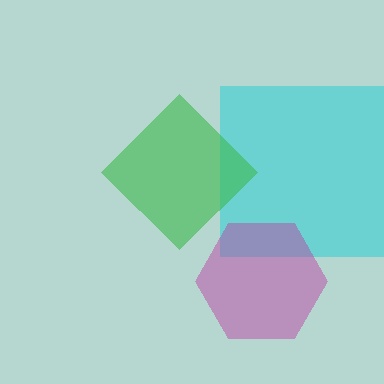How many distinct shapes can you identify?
There are 3 distinct shapes: a cyan square, a green diamond, a magenta hexagon.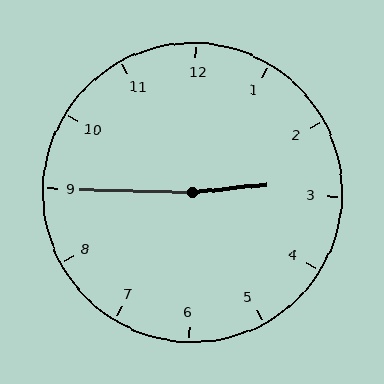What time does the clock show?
2:45.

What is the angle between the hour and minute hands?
Approximately 172 degrees.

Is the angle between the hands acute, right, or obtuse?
It is obtuse.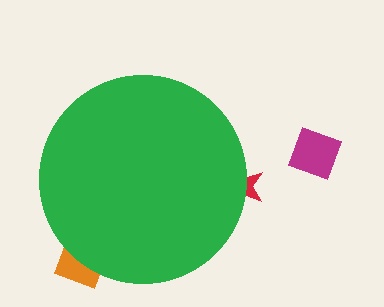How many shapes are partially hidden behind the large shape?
2 shapes are partially hidden.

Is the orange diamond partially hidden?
Yes, the orange diamond is partially hidden behind the green circle.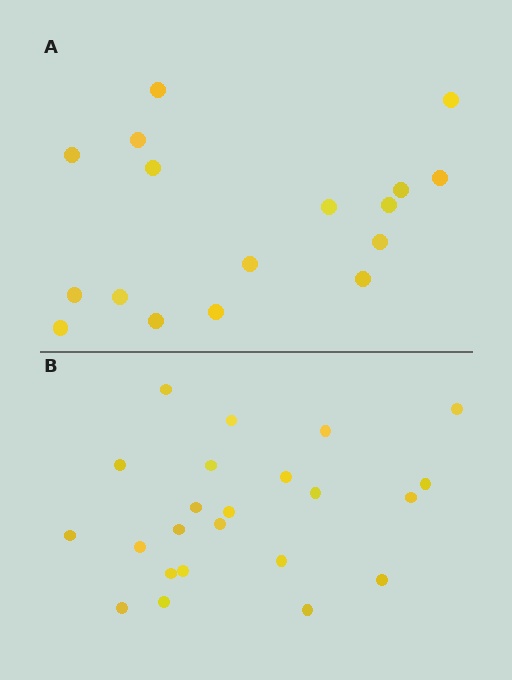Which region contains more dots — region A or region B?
Region B (the bottom region) has more dots.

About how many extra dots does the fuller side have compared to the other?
Region B has about 6 more dots than region A.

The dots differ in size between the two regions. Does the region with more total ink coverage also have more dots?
No. Region A has more total ink coverage because its dots are larger, but region B actually contains more individual dots. Total area can be misleading — the number of items is what matters here.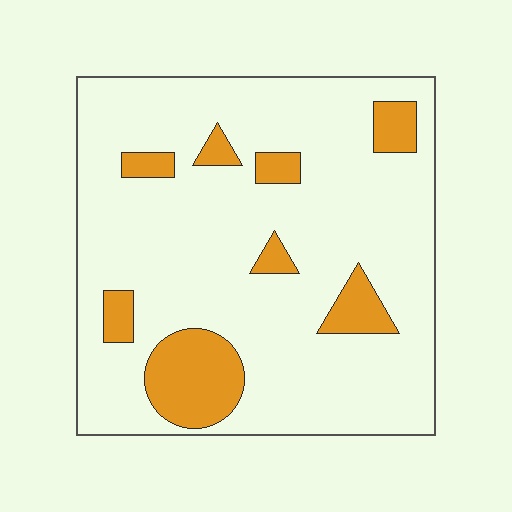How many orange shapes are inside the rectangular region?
8.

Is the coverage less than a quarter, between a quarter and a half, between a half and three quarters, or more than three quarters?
Less than a quarter.